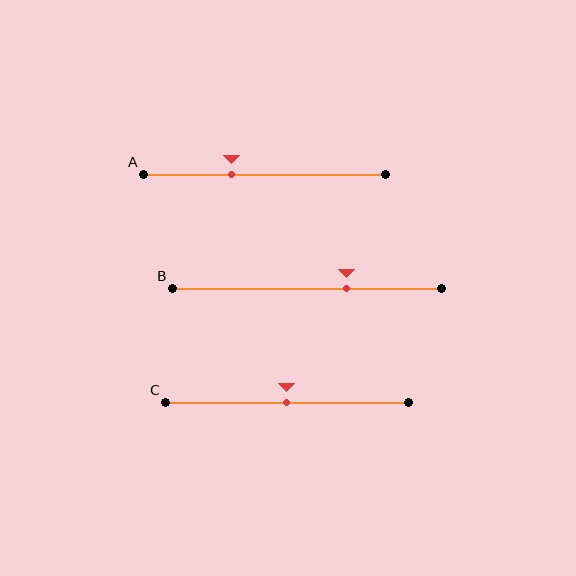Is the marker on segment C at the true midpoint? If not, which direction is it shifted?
Yes, the marker on segment C is at the true midpoint.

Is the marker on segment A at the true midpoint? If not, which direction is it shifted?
No, the marker on segment A is shifted to the left by about 14% of the segment length.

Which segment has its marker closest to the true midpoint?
Segment C has its marker closest to the true midpoint.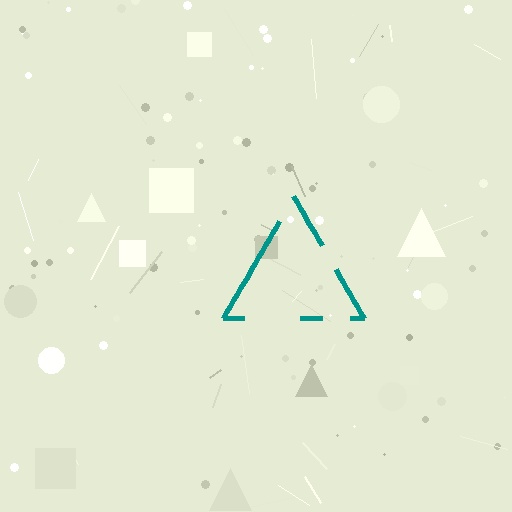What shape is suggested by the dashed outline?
The dashed outline suggests a triangle.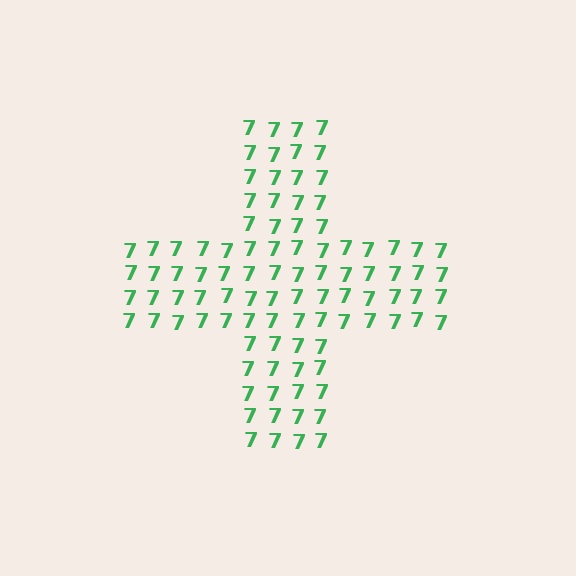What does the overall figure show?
The overall figure shows a cross.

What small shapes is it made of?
It is made of small digit 7's.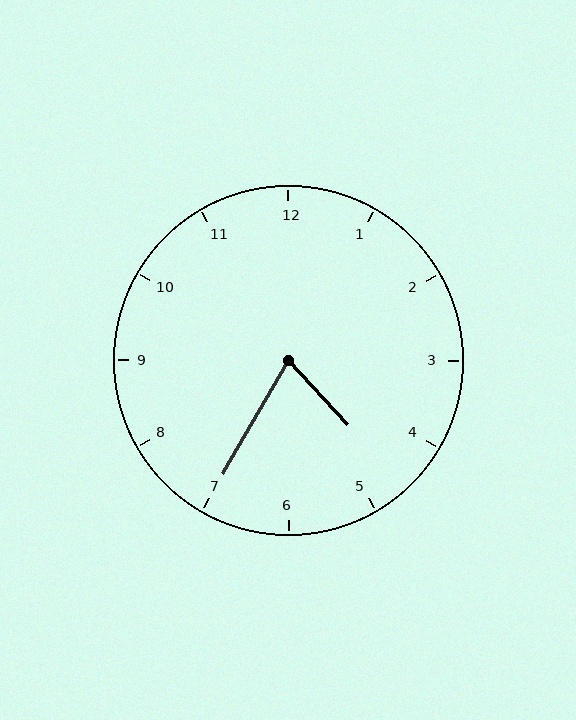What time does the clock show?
4:35.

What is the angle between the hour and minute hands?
Approximately 72 degrees.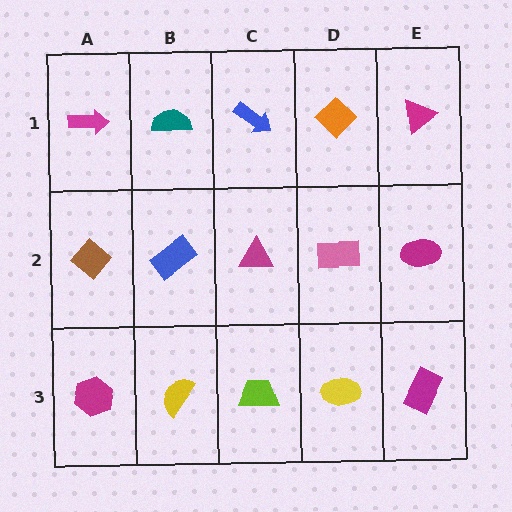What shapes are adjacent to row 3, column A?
A brown diamond (row 2, column A), a yellow semicircle (row 3, column B).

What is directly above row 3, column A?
A brown diamond.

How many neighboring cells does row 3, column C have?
3.